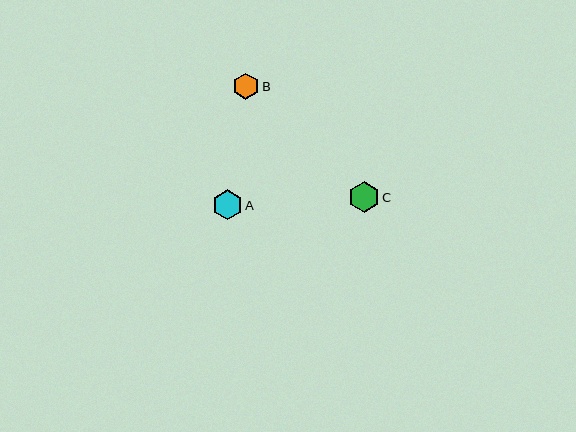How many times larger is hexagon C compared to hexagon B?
Hexagon C is approximately 1.2 times the size of hexagon B.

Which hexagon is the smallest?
Hexagon B is the smallest with a size of approximately 26 pixels.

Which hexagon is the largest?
Hexagon C is the largest with a size of approximately 31 pixels.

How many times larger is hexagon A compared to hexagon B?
Hexagon A is approximately 1.2 times the size of hexagon B.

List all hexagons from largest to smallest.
From largest to smallest: C, A, B.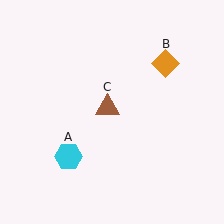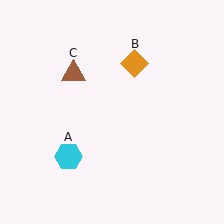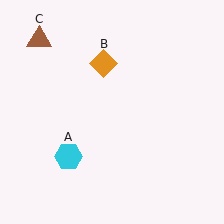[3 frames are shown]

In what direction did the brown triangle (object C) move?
The brown triangle (object C) moved up and to the left.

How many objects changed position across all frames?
2 objects changed position: orange diamond (object B), brown triangle (object C).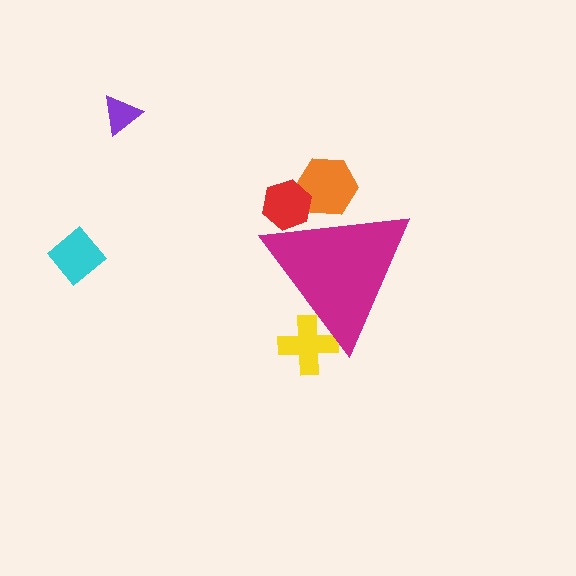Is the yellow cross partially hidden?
Yes, the yellow cross is partially hidden behind the magenta triangle.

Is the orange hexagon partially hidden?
Yes, the orange hexagon is partially hidden behind the magenta triangle.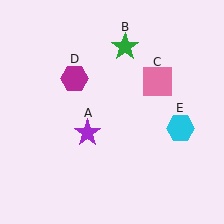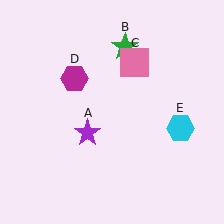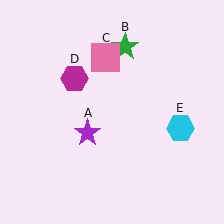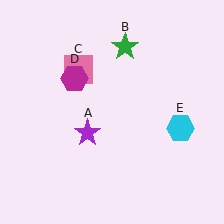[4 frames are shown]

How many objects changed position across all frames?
1 object changed position: pink square (object C).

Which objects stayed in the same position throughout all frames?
Purple star (object A) and green star (object B) and magenta hexagon (object D) and cyan hexagon (object E) remained stationary.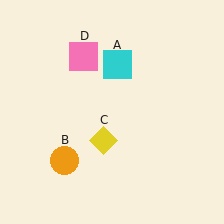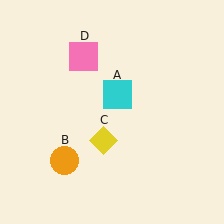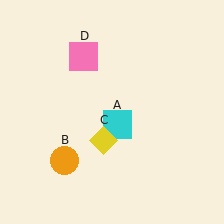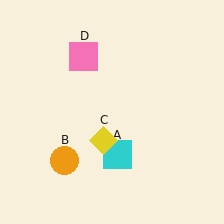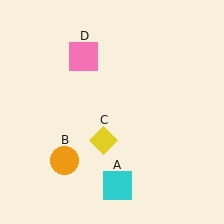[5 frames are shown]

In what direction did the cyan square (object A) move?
The cyan square (object A) moved down.